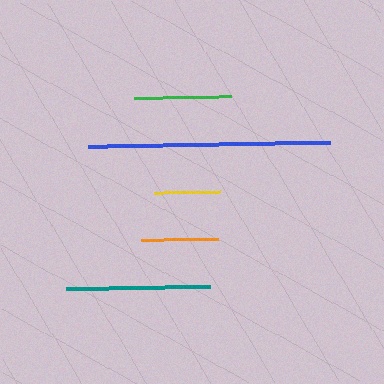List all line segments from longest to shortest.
From longest to shortest: blue, teal, green, orange, yellow.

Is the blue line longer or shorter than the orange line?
The blue line is longer than the orange line.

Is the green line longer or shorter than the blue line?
The blue line is longer than the green line.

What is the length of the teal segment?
The teal segment is approximately 144 pixels long.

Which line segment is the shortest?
The yellow line is the shortest at approximately 66 pixels.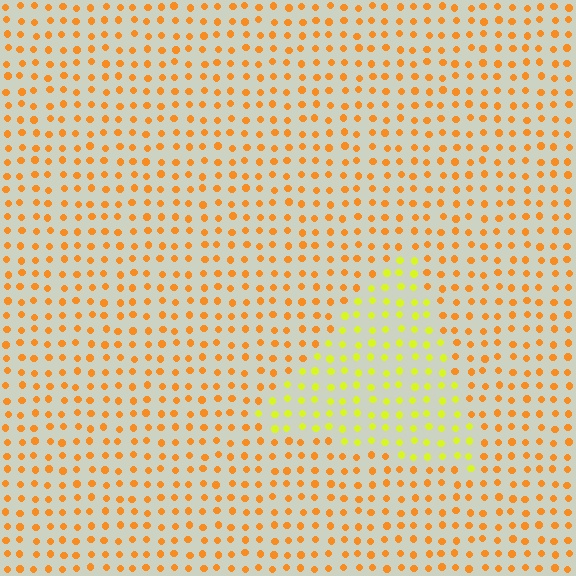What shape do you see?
I see a triangle.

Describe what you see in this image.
The image is filled with small orange elements in a uniform arrangement. A triangle-shaped region is visible where the elements are tinted to a slightly different hue, forming a subtle color boundary.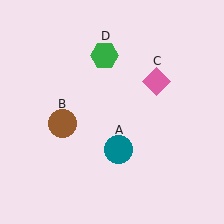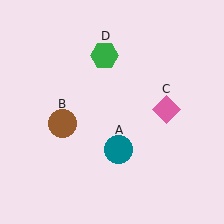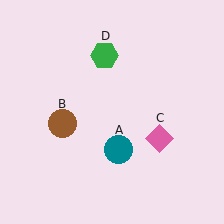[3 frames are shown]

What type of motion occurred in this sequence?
The pink diamond (object C) rotated clockwise around the center of the scene.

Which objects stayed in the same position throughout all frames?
Teal circle (object A) and brown circle (object B) and green hexagon (object D) remained stationary.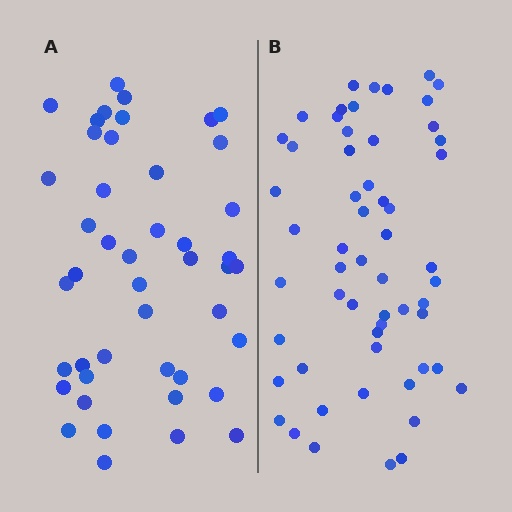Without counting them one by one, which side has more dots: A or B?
Region B (the right region) has more dots.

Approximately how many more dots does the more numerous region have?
Region B has roughly 12 or so more dots than region A.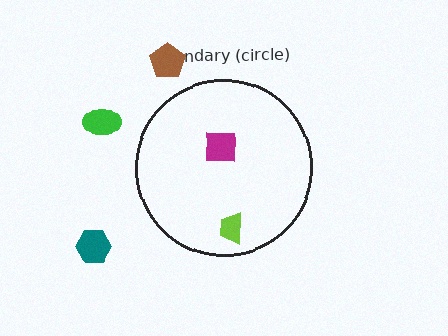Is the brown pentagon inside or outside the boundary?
Outside.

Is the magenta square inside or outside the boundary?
Inside.